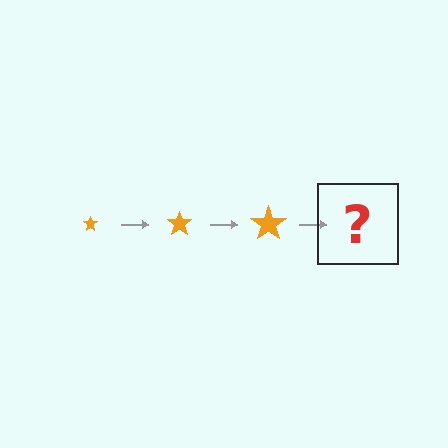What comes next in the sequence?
The next element should be an orange star, larger than the previous one.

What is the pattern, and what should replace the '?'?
The pattern is that the star gets progressively larger each step. The '?' should be an orange star, larger than the previous one.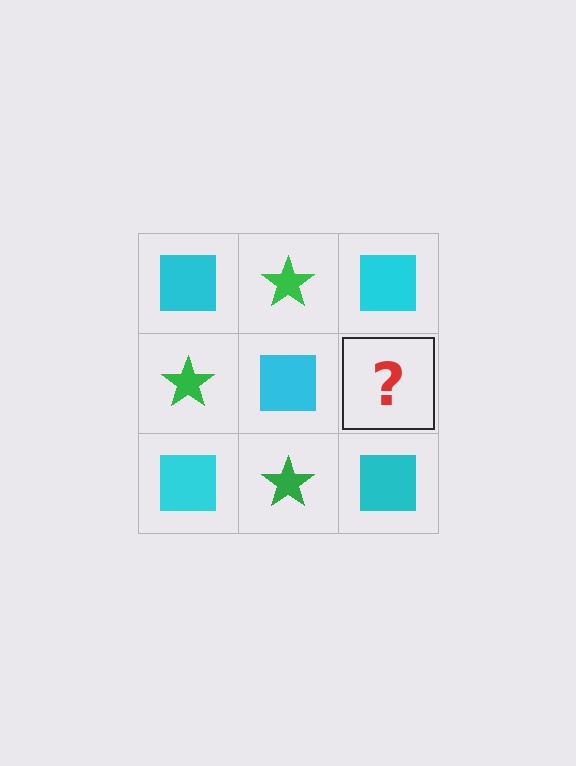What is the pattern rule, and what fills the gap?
The rule is that it alternates cyan square and green star in a checkerboard pattern. The gap should be filled with a green star.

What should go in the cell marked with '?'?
The missing cell should contain a green star.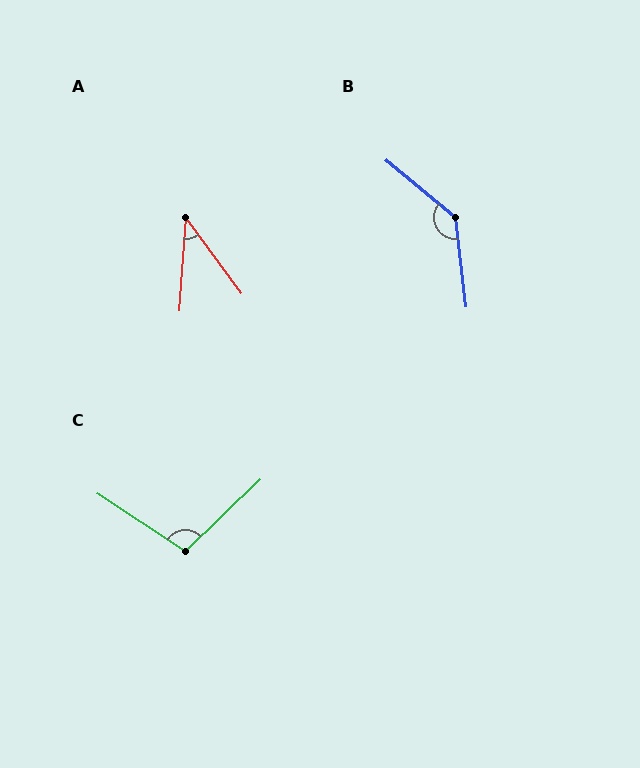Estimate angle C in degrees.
Approximately 102 degrees.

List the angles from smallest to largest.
A (40°), C (102°), B (136°).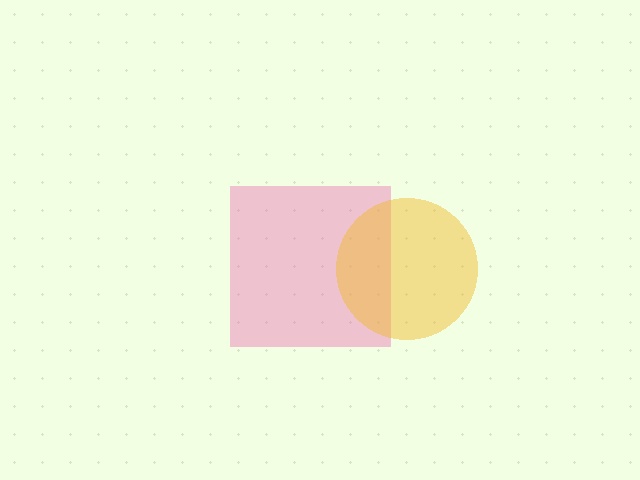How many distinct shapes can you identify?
There are 2 distinct shapes: a pink square, a yellow circle.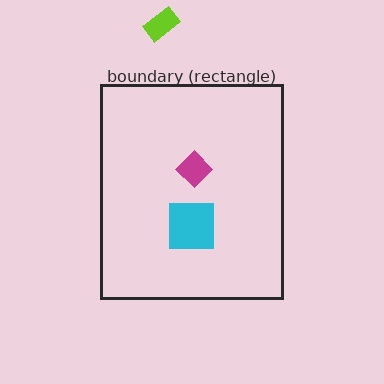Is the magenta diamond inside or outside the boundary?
Inside.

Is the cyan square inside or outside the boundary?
Inside.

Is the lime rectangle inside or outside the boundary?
Outside.